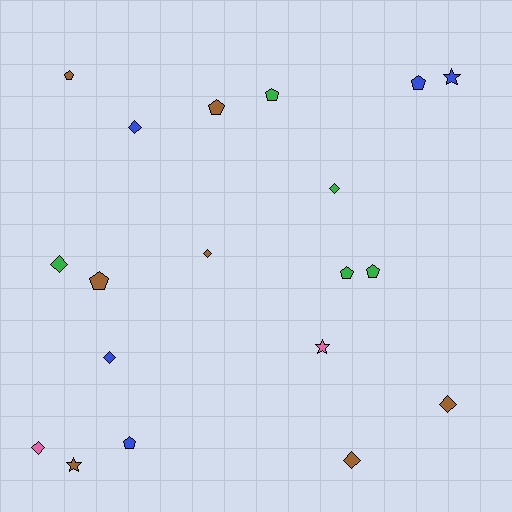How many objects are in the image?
There are 19 objects.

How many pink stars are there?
There is 1 pink star.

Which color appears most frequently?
Brown, with 7 objects.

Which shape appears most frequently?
Diamond, with 8 objects.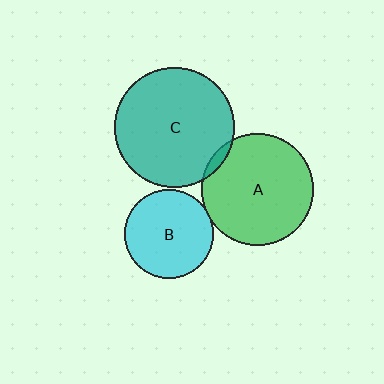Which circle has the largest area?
Circle C (teal).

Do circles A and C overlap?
Yes.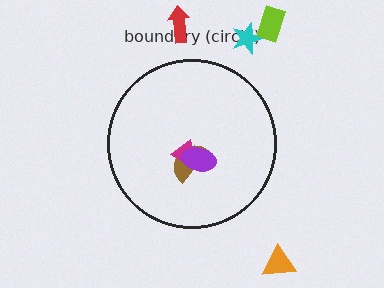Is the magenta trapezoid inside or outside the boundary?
Inside.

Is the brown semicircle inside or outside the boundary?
Inside.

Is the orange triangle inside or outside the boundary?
Outside.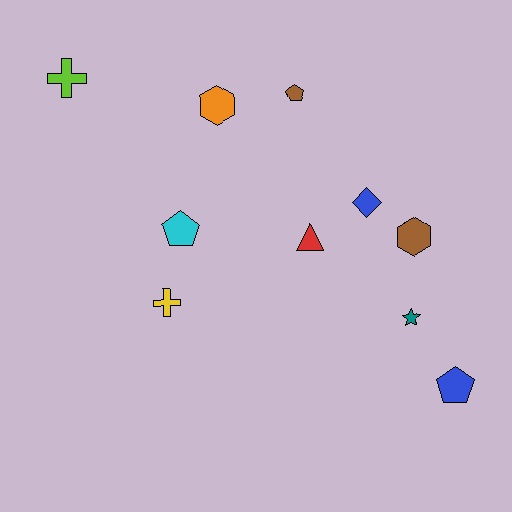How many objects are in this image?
There are 10 objects.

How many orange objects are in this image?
There is 1 orange object.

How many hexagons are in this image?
There are 2 hexagons.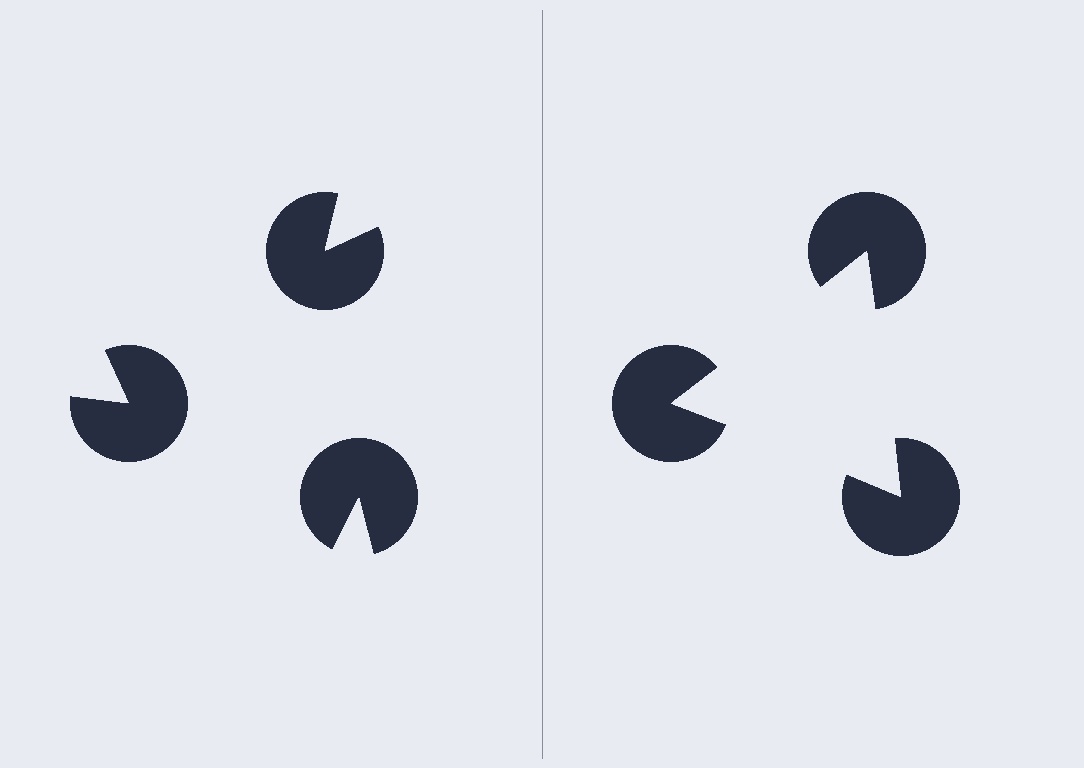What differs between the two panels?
The pac-man discs are positioned identically on both sides; only the wedge orientations differ. On the right they align to a triangle; on the left they are misaligned.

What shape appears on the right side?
An illusory triangle.